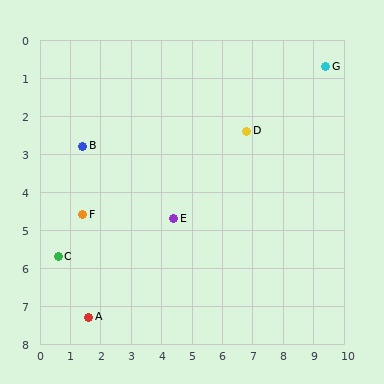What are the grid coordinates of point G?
Point G is at approximately (9.4, 0.7).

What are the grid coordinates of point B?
Point B is at approximately (1.4, 2.8).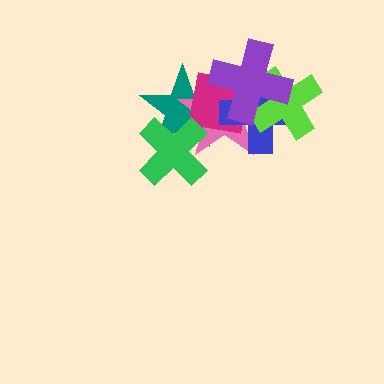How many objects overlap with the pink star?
6 objects overlap with the pink star.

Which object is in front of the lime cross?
The purple cross is in front of the lime cross.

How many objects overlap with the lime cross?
3 objects overlap with the lime cross.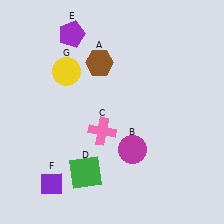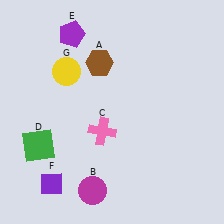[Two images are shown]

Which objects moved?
The objects that moved are: the magenta circle (B), the green square (D).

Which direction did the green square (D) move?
The green square (D) moved left.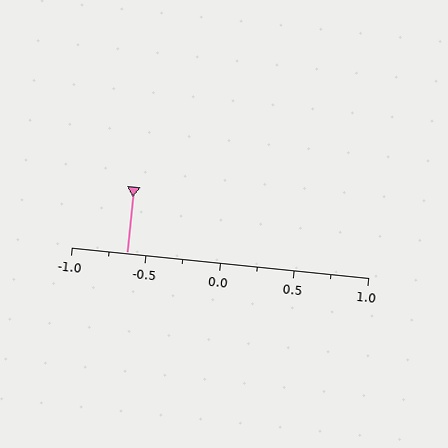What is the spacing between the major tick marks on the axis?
The major ticks are spaced 0.5 apart.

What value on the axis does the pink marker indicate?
The marker indicates approximately -0.62.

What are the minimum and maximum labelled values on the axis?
The axis runs from -1.0 to 1.0.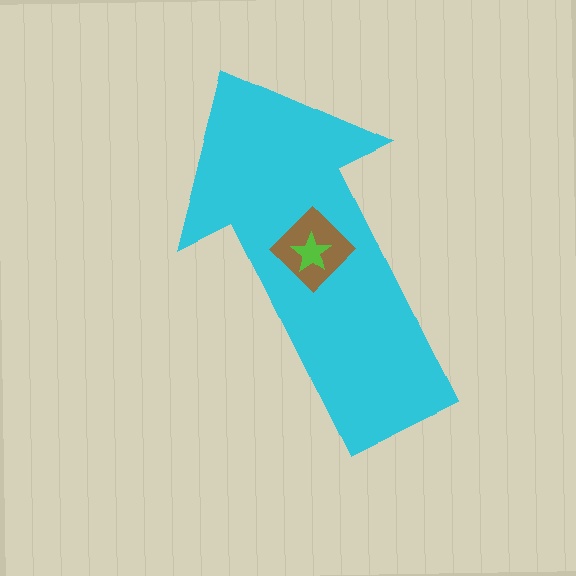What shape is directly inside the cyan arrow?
The brown diamond.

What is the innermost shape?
The lime star.